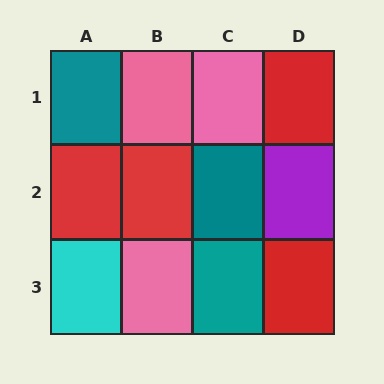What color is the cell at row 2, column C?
Teal.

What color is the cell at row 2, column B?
Red.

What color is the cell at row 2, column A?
Red.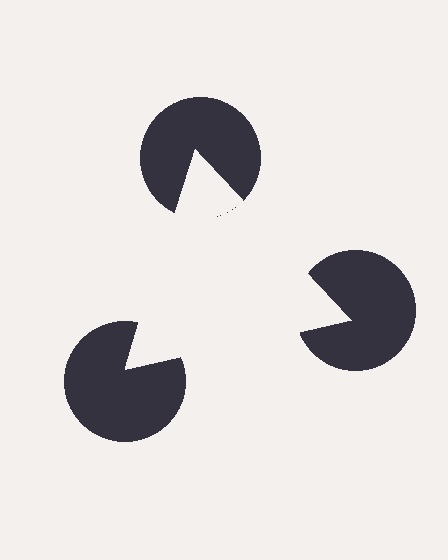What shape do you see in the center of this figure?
An illusory triangle — its edges are inferred from the aligned wedge cuts in the pac-man discs, not physically drawn.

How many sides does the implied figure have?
3 sides.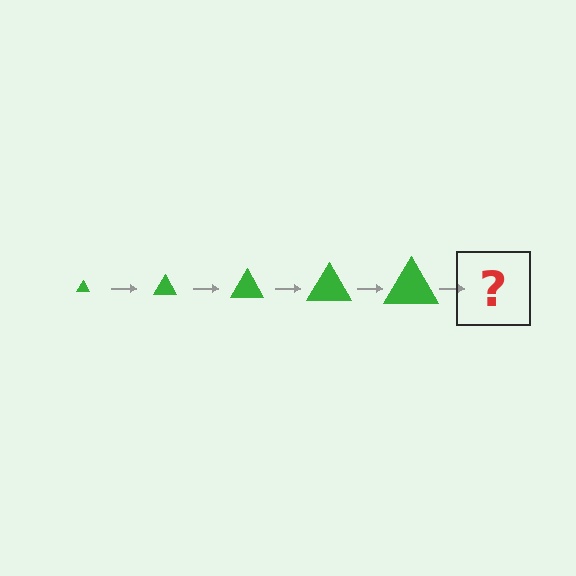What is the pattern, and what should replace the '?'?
The pattern is that the triangle gets progressively larger each step. The '?' should be a green triangle, larger than the previous one.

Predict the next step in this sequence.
The next step is a green triangle, larger than the previous one.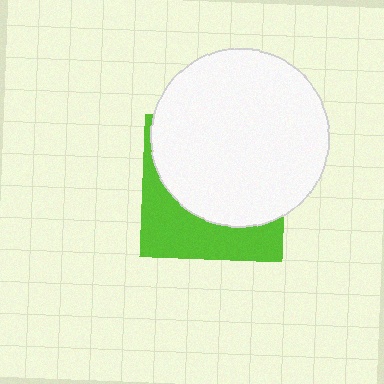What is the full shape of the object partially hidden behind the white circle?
The partially hidden object is a lime square.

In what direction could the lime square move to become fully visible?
The lime square could move down. That would shift it out from behind the white circle entirely.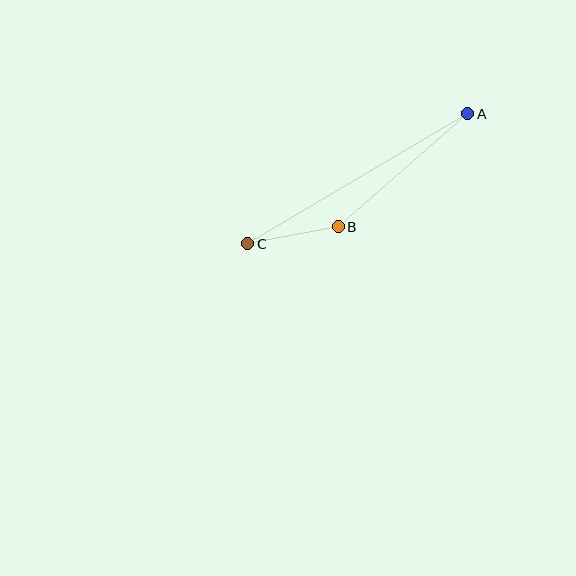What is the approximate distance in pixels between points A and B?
The distance between A and B is approximately 172 pixels.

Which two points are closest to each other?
Points B and C are closest to each other.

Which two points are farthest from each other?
Points A and C are farthest from each other.